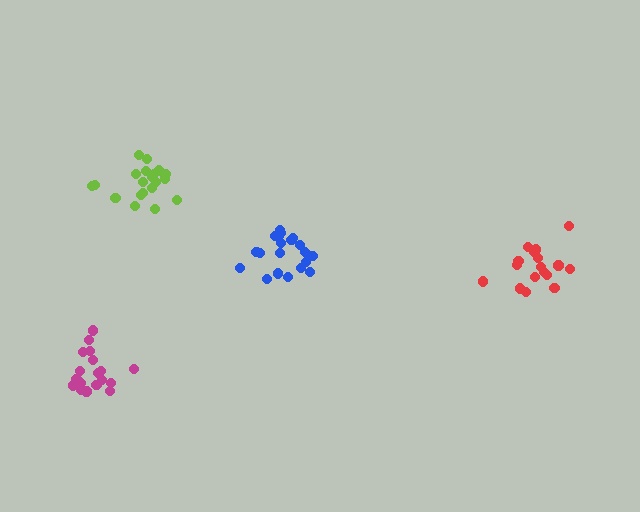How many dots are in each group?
Group 1: 18 dots, Group 2: 20 dots, Group 3: 21 dots, Group 4: 18 dots (77 total).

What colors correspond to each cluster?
The clusters are colored: red, blue, lime, magenta.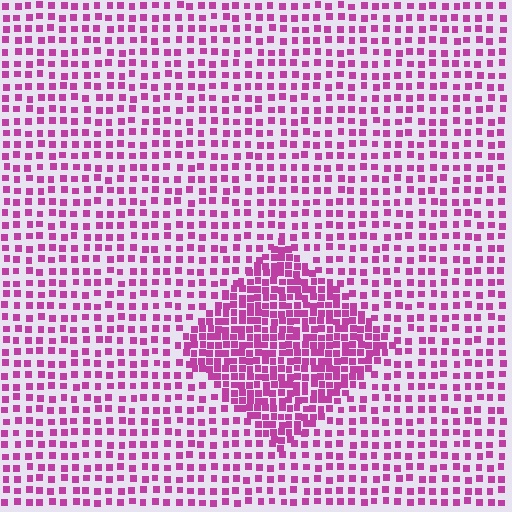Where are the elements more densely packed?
The elements are more densely packed inside the diamond boundary.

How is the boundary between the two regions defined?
The boundary is defined by a change in element density (approximately 2.1x ratio). All elements are the same color, size, and shape.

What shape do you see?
I see a diamond.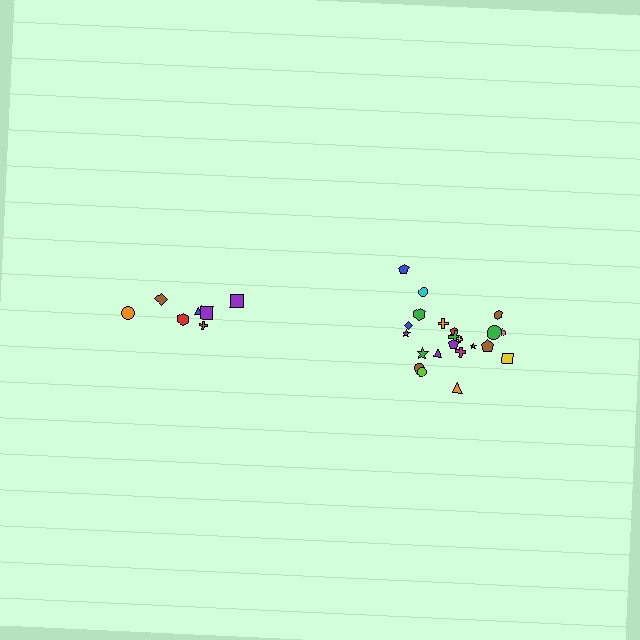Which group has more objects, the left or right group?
The right group.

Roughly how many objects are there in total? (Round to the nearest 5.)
Roughly 30 objects in total.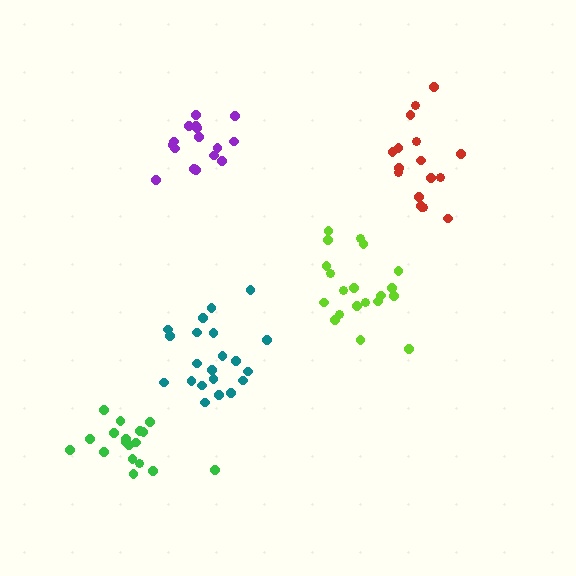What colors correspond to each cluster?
The clusters are colored: teal, purple, lime, red, green.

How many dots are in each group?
Group 1: 21 dots, Group 2: 16 dots, Group 3: 20 dots, Group 4: 17 dots, Group 5: 18 dots (92 total).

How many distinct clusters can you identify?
There are 5 distinct clusters.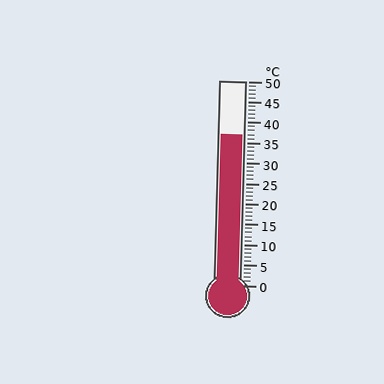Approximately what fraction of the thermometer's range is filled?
The thermometer is filled to approximately 75% of its range.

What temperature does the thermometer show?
The thermometer shows approximately 37°C.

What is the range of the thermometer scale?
The thermometer scale ranges from 0°C to 50°C.